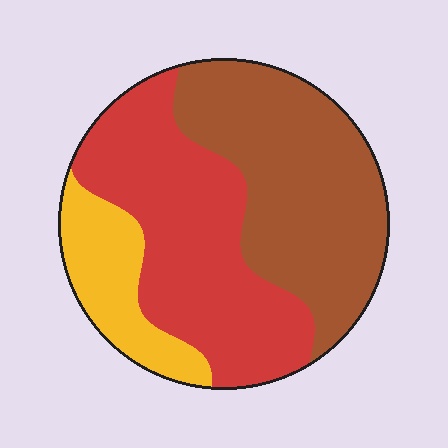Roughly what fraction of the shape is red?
Red takes up about two fifths (2/5) of the shape.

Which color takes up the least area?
Yellow, at roughly 15%.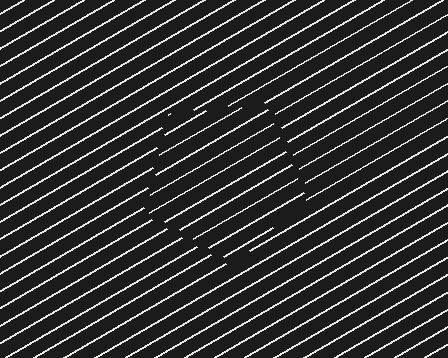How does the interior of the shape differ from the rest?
The interior of the shape contains the same grating, shifted by half a period — the contour is defined by the phase discontinuity where line-ends from the inner and outer gratings abut.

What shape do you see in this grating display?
An illusory pentagon. The interior of the shape contains the same grating, shifted by half a period — the contour is defined by the phase discontinuity where line-ends from the inner and outer gratings abut.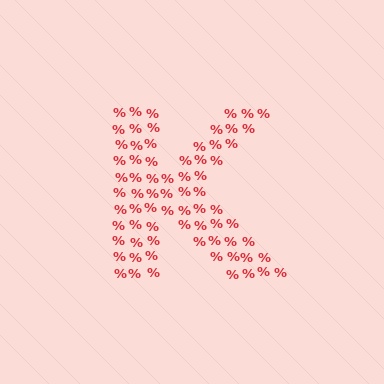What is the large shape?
The large shape is the letter K.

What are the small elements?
The small elements are percent signs.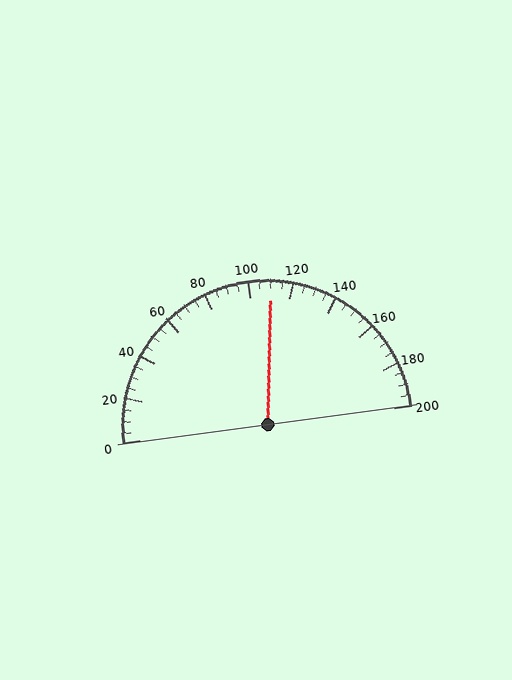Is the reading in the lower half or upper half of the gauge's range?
The reading is in the upper half of the range (0 to 200).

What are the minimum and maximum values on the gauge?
The gauge ranges from 0 to 200.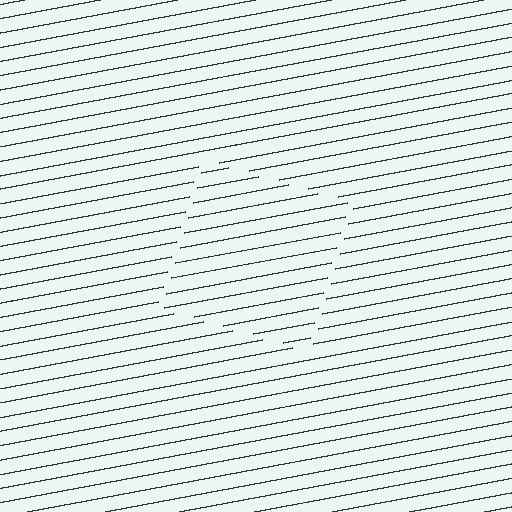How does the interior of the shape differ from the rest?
The interior of the shape contains the same grating, shifted by half a period — the contour is defined by the phase discontinuity where line-ends from the inner and outer gratings abut.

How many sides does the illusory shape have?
4 sides — the line-ends trace a square.